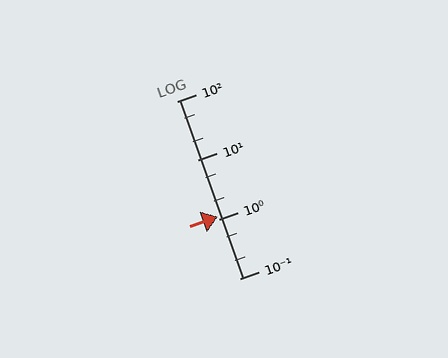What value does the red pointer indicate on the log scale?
The pointer indicates approximately 1.1.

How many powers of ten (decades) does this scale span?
The scale spans 3 decades, from 0.1 to 100.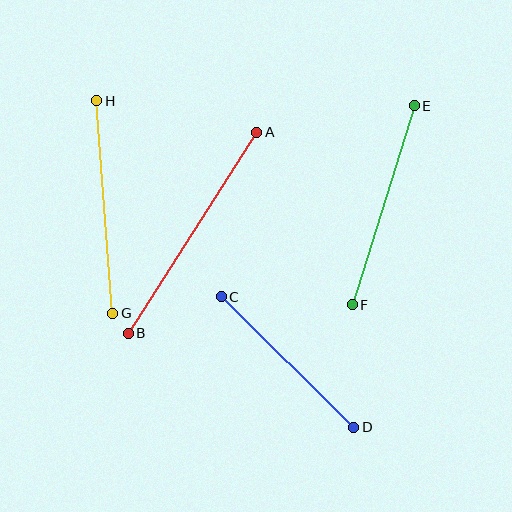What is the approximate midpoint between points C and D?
The midpoint is at approximately (287, 362) pixels.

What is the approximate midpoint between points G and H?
The midpoint is at approximately (105, 207) pixels.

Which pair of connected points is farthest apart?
Points A and B are farthest apart.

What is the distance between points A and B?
The distance is approximately 239 pixels.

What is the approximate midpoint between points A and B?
The midpoint is at approximately (192, 233) pixels.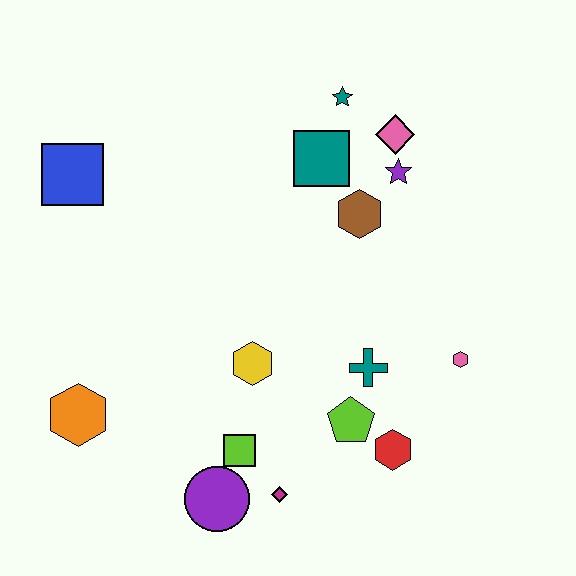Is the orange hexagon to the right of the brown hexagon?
No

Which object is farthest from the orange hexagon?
The pink diamond is farthest from the orange hexagon.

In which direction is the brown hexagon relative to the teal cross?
The brown hexagon is above the teal cross.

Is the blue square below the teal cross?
No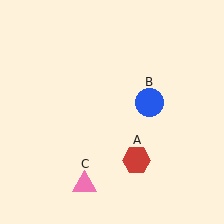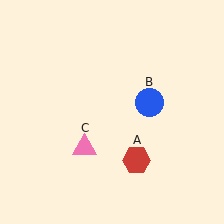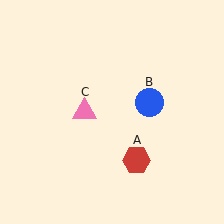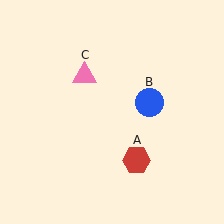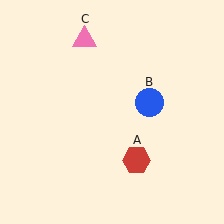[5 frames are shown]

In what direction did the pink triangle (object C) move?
The pink triangle (object C) moved up.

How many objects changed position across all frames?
1 object changed position: pink triangle (object C).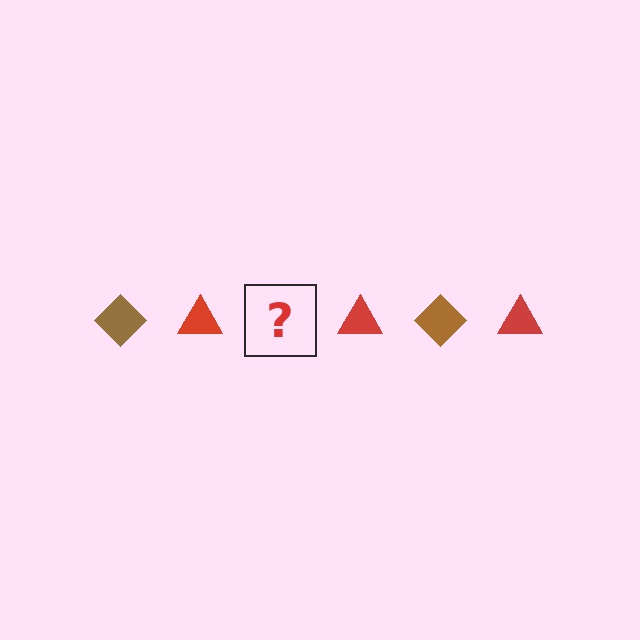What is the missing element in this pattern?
The missing element is a brown diamond.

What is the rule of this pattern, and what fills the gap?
The rule is that the pattern alternates between brown diamond and red triangle. The gap should be filled with a brown diamond.